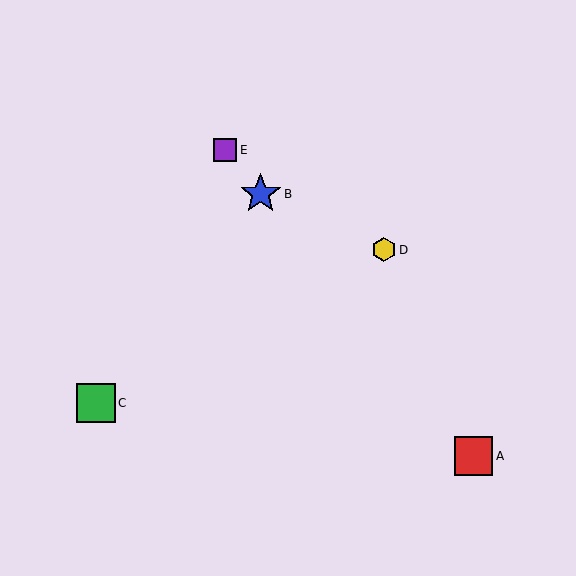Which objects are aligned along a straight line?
Objects A, B, E are aligned along a straight line.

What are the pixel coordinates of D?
Object D is at (384, 250).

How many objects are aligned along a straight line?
3 objects (A, B, E) are aligned along a straight line.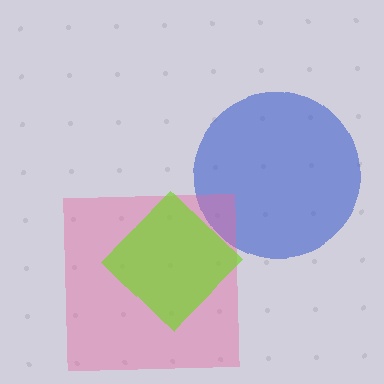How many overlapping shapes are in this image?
There are 3 overlapping shapes in the image.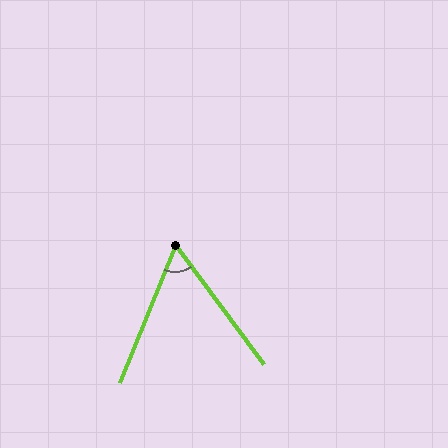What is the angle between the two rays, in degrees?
Approximately 58 degrees.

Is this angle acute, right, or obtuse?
It is acute.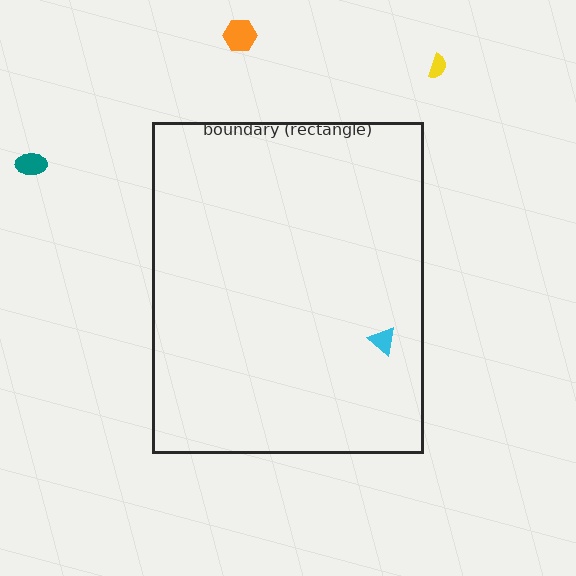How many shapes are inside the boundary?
1 inside, 3 outside.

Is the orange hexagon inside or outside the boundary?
Outside.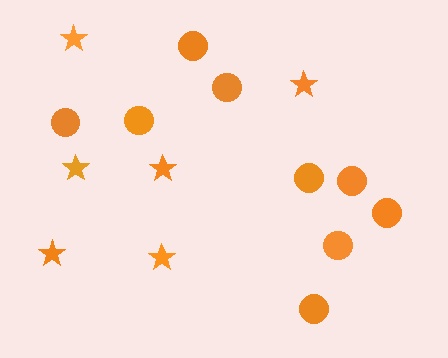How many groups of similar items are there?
There are 2 groups: one group of circles (9) and one group of stars (6).